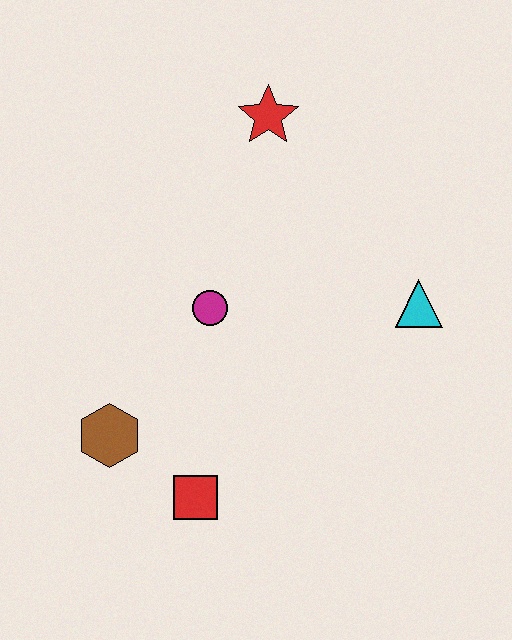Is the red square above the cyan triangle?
No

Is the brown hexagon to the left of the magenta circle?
Yes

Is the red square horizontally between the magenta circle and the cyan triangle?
No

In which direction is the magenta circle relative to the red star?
The magenta circle is below the red star.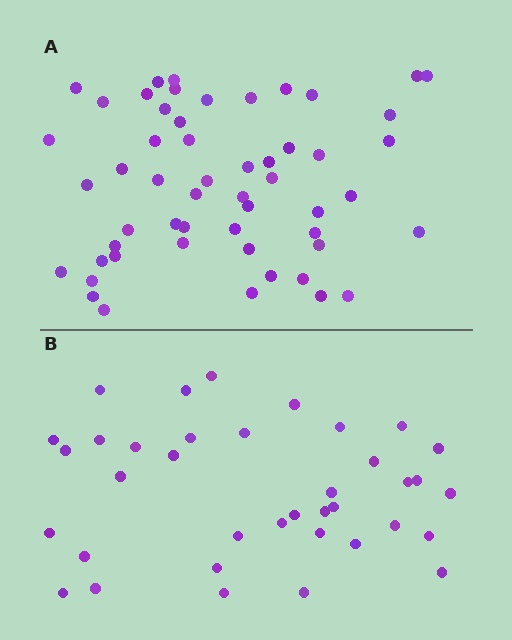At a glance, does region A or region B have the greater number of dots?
Region A (the top region) has more dots.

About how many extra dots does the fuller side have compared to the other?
Region A has approximately 15 more dots than region B.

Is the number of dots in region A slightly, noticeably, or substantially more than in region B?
Region A has substantially more. The ratio is roughly 1.5 to 1.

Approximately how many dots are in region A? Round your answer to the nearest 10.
About 50 dots. (The exact count is 54, which rounds to 50.)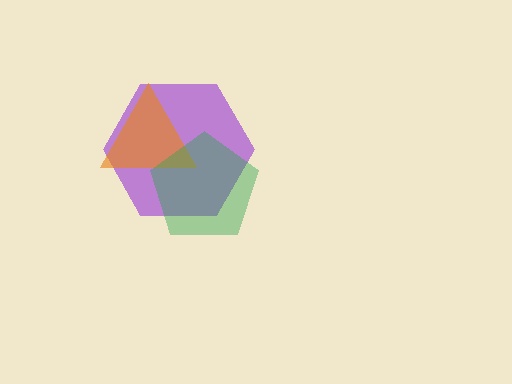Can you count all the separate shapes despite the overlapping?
Yes, there are 3 separate shapes.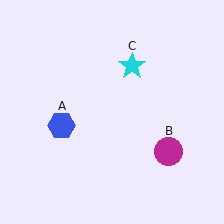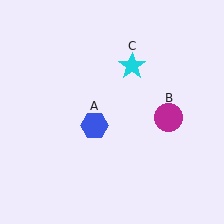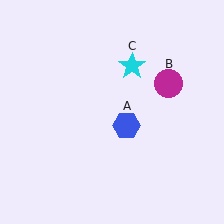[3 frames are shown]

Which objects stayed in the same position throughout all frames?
Cyan star (object C) remained stationary.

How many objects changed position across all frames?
2 objects changed position: blue hexagon (object A), magenta circle (object B).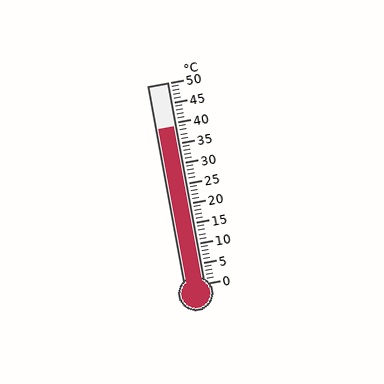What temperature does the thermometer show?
The thermometer shows approximately 39°C.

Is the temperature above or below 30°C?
The temperature is above 30°C.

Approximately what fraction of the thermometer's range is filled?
The thermometer is filled to approximately 80% of its range.